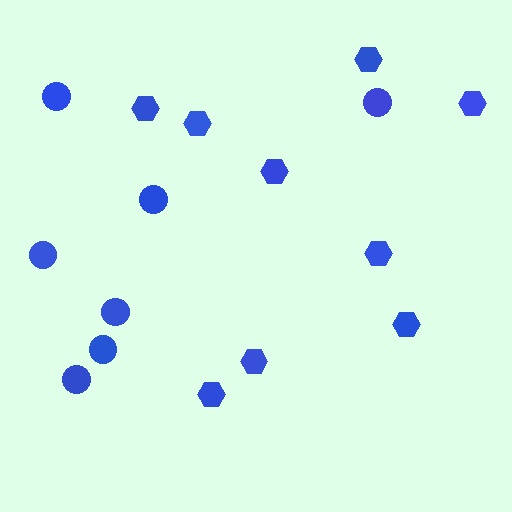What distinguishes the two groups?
There are 2 groups: one group of circles (7) and one group of hexagons (9).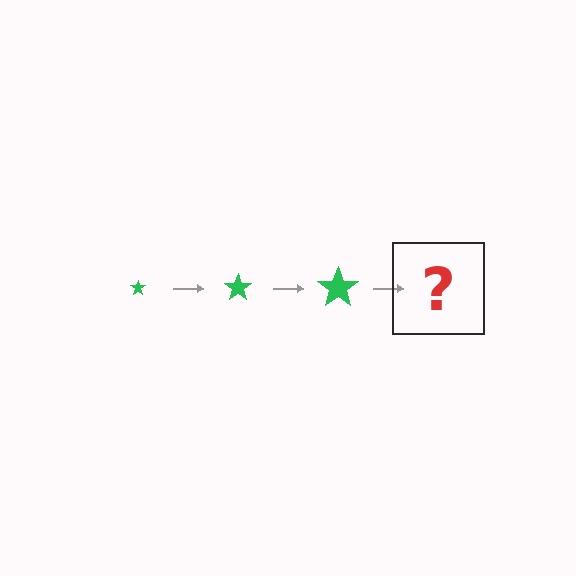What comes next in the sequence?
The next element should be a green star, larger than the previous one.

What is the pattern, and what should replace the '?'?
The pattern is that the star gets progressively larger each step. The '?' should be a green star, larger than the previous one.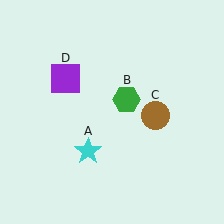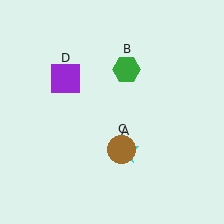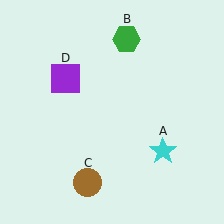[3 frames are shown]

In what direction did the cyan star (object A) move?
The cyan star (object A) moved right.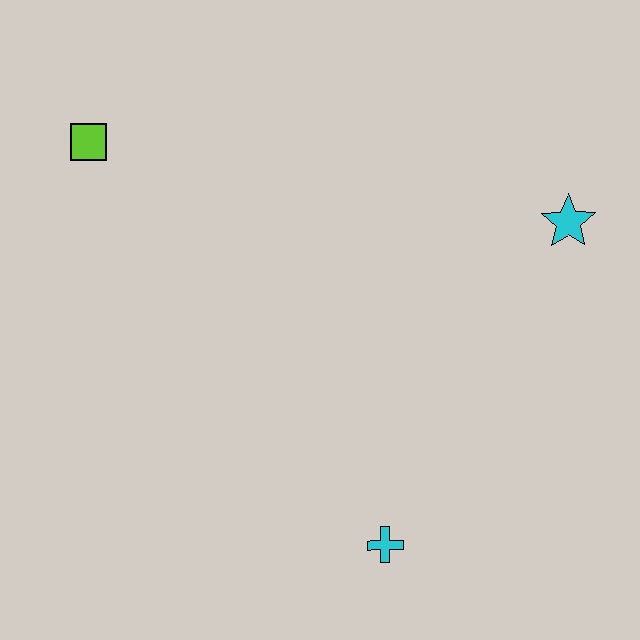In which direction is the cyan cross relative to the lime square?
The cyan cross is below the lime square.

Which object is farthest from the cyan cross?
The lime square is farthest from the cyan cross.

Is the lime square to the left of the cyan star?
Yes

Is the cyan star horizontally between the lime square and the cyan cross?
No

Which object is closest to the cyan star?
The cyan cross is closest to the cyan star.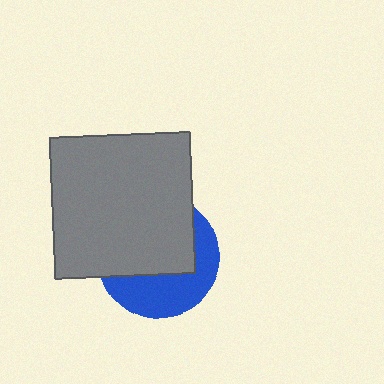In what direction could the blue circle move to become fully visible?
The blue circle could move down. That would shift it out from behind the gray square entirely.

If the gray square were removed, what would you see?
You would see the complete blue circle.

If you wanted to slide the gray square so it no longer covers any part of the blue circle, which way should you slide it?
Slide it up — that is the most direct way to separate the two shapes.